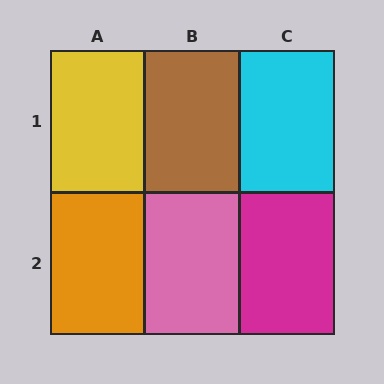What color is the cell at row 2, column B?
Pink.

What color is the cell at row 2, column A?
Orange.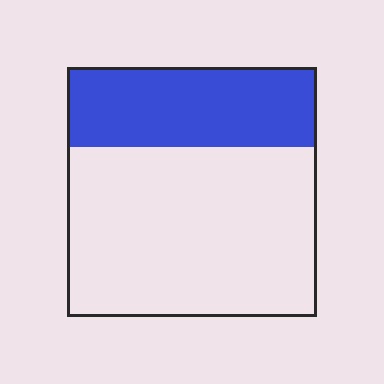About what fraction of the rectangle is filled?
About one third (1/3).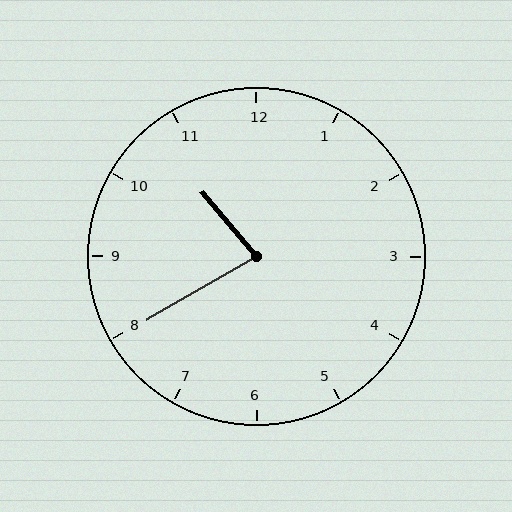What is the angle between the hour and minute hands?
Approximately 80 degrees.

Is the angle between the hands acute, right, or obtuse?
It is acute.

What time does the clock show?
10:40.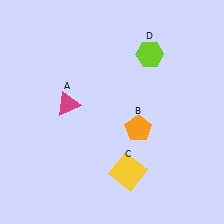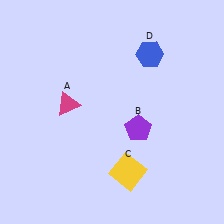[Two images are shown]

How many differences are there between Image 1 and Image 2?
There are 2 differences between the two images.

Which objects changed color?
B changed from orange to purple. D changed from lime to blue.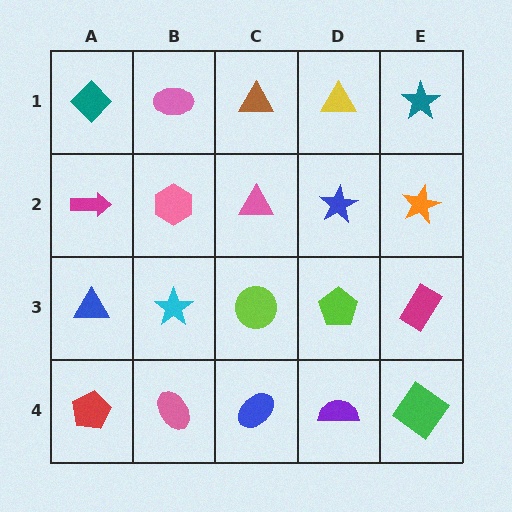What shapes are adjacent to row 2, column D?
A yellow triangle (row 1, column D), a lime pentagon (row 3, column D), a pink triangle (row 2, column C), an orange star (row 2, column E).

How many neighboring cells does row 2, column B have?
4.